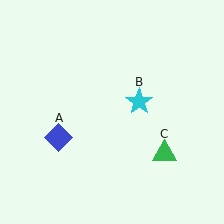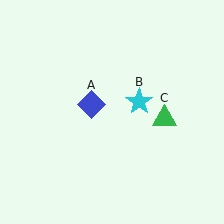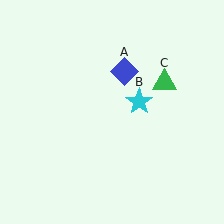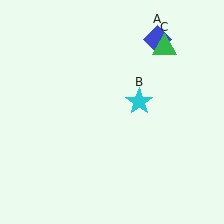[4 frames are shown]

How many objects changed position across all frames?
2 objects changed position: blue diamond (object A), green triangle (object C).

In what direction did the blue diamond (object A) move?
The blue diamond (object A) moved up and to the right.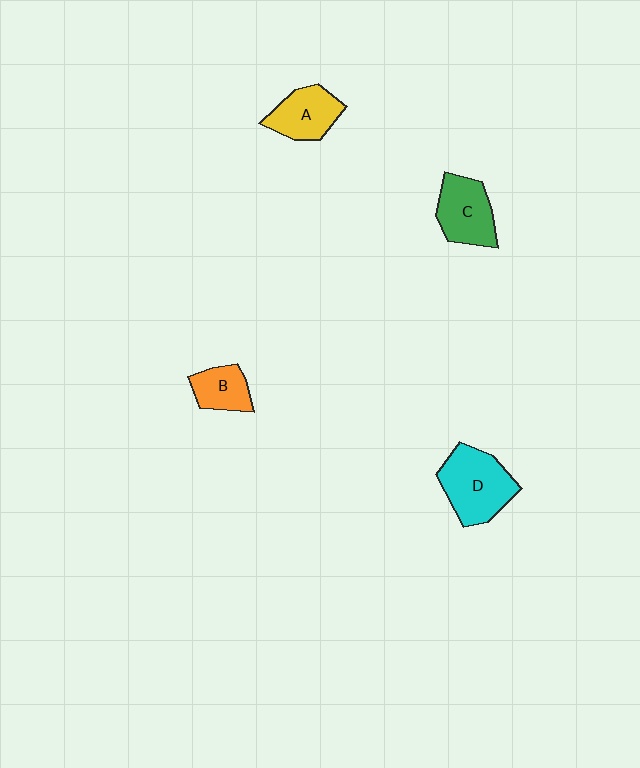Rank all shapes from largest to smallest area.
From largest to smallest: D (cyan), C (green), A (yellow), B (orange).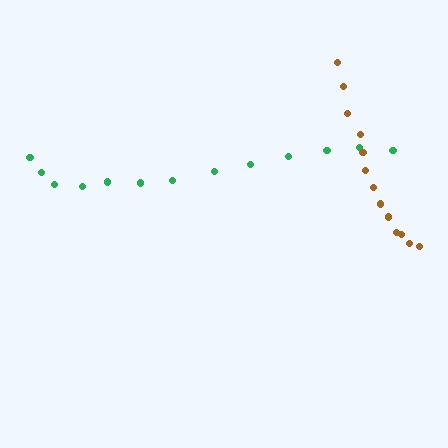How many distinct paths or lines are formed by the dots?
There are 2 distinct paths.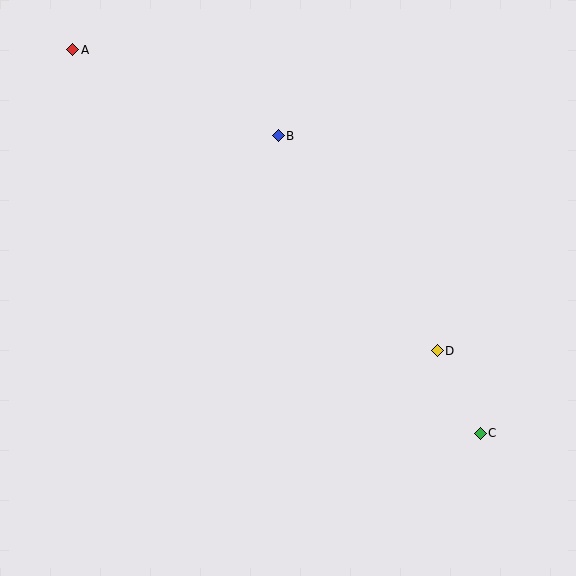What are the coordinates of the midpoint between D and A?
The midpoint between D and A is at (255, 200).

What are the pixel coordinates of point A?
Point A is at (73, 50).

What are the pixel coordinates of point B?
Point B is at (278, 136).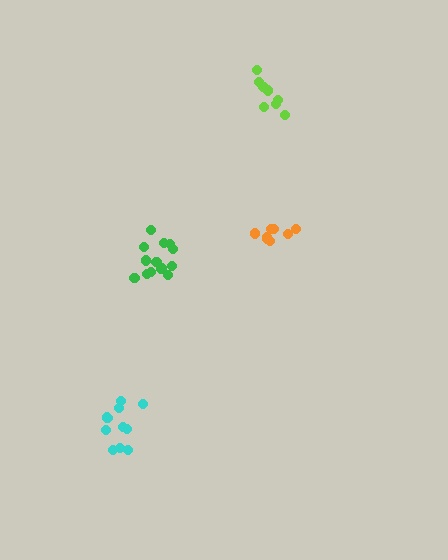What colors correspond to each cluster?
The clusters are colored: cyan, green, orange, lime.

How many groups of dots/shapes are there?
There are 4 groups.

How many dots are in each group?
Group 1: 11 dots, Group 2: 13 dots, Group 3: 9 dots, Group 4: 9 dots (42 total).